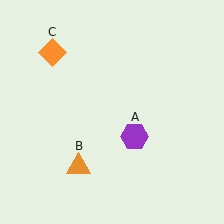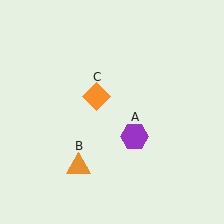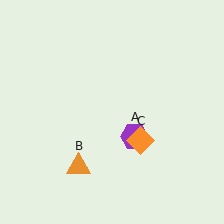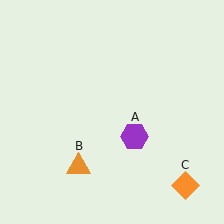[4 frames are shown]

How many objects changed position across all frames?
1 object changed position: orange diamond (object C).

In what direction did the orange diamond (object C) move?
The orange diamond (object C) moved down and to the right.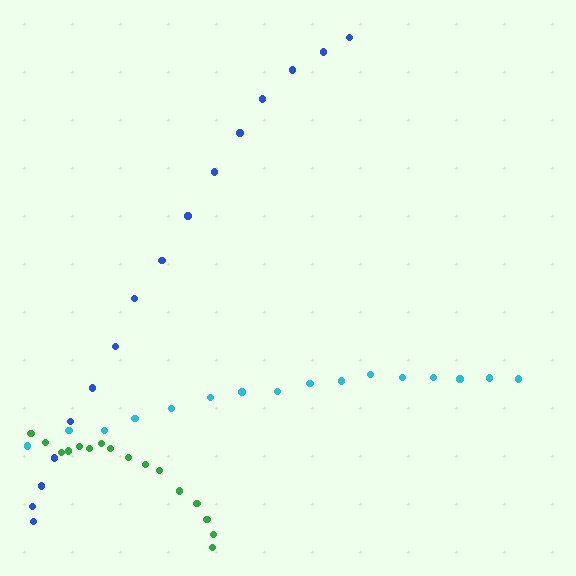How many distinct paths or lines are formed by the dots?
There are 3 distinct paths.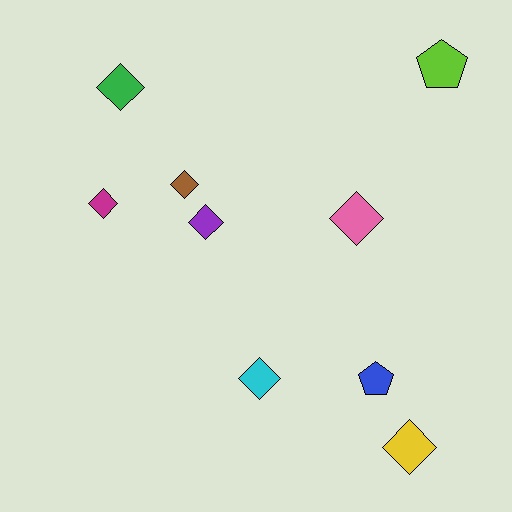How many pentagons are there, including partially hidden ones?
There are 2 pentagons.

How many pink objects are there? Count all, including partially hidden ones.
There is 1 pink object.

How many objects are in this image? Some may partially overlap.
There are 9 objects.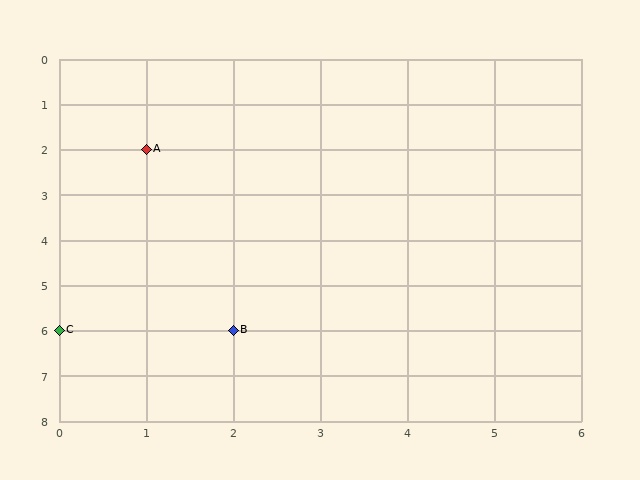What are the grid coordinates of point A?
Point A is at grid coordinates (1, 2).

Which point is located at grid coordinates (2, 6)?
Point B is at (2, 6).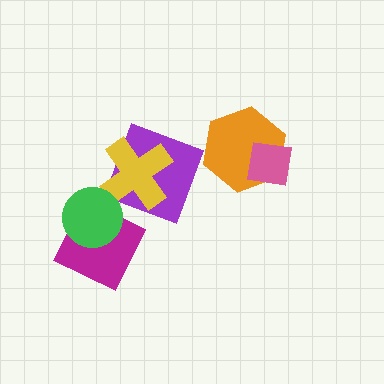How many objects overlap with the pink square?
1 object overlaps with the pink square.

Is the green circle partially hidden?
No, no other shape covers it.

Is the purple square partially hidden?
Yes, it is partially covered by another shape.